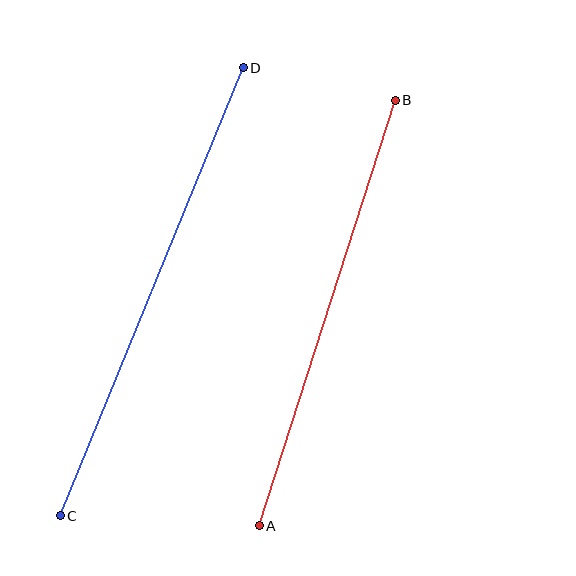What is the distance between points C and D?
The distance is approximately 484 pixels.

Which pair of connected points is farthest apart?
Points C and D are farthest apart.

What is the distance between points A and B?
The distance is approximately 447 pixels.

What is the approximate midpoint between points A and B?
The midpoint is at approximately (327, 313) pixels.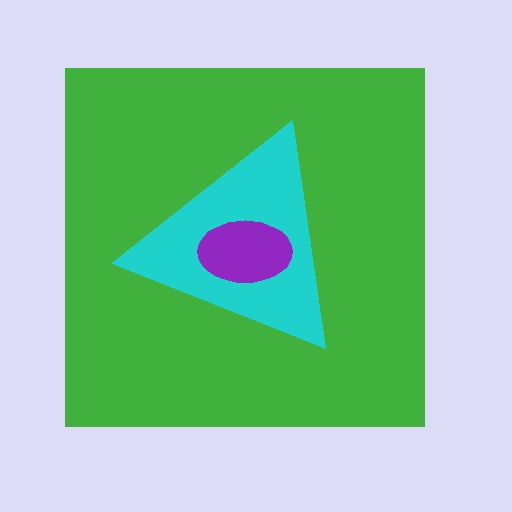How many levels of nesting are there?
3.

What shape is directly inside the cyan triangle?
The purple ellipse.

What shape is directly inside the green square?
The cyan triangle.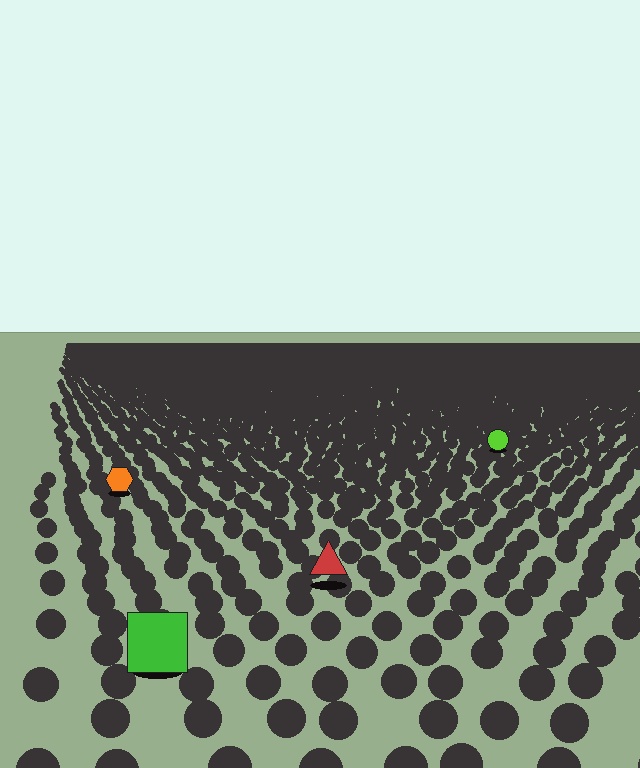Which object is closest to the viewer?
The green square is closest. The texture marks near it are larger and more spread out.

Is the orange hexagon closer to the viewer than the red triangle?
No. The red triangle is closer — you can tell from the texture gradient: the ground texture is coarser near it.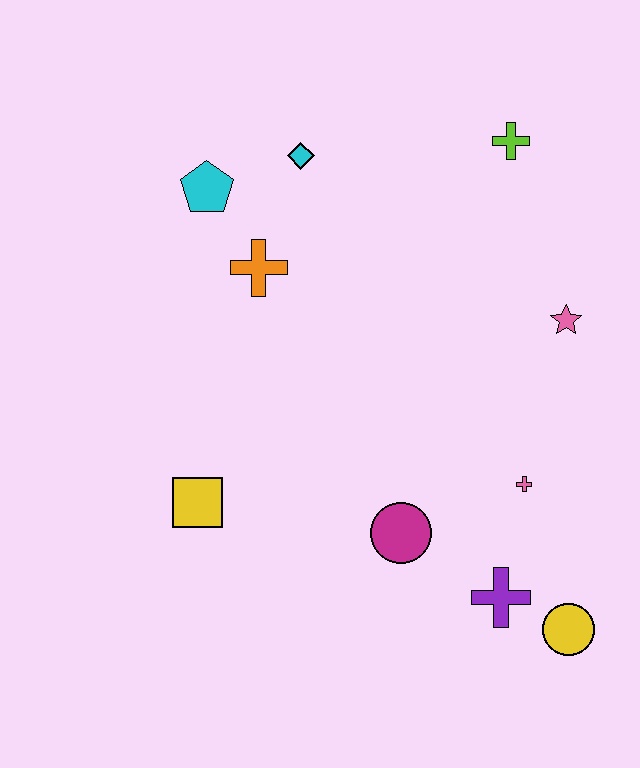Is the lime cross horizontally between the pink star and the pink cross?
No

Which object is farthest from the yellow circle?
The cyan pentagon is farthest from the yellow circle.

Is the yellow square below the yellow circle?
No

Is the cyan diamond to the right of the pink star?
No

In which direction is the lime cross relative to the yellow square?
The lime cross is above the yellow square.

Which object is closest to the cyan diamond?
The cyan pentagon is closest to the cyan diamond.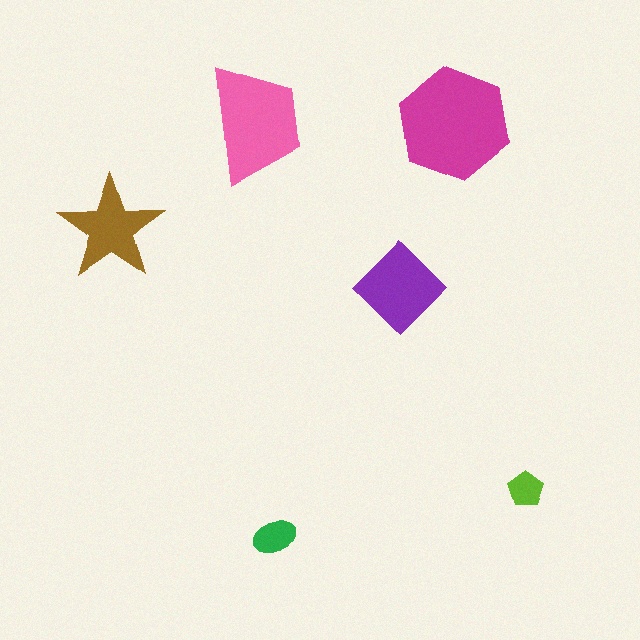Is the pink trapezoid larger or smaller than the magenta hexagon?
Smaller.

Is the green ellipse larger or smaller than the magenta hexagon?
Smaller.